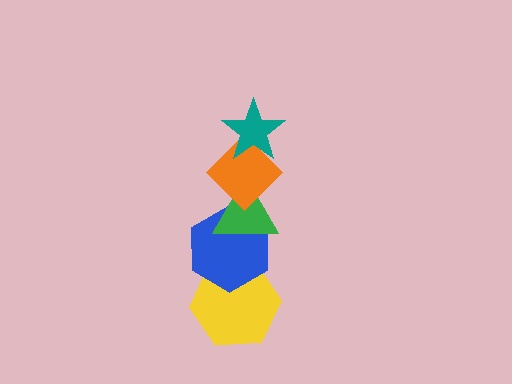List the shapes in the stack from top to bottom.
From top to bottom: the teal star, the orange diamond, the green triangle, the blue hexagon, the yellow hexagon.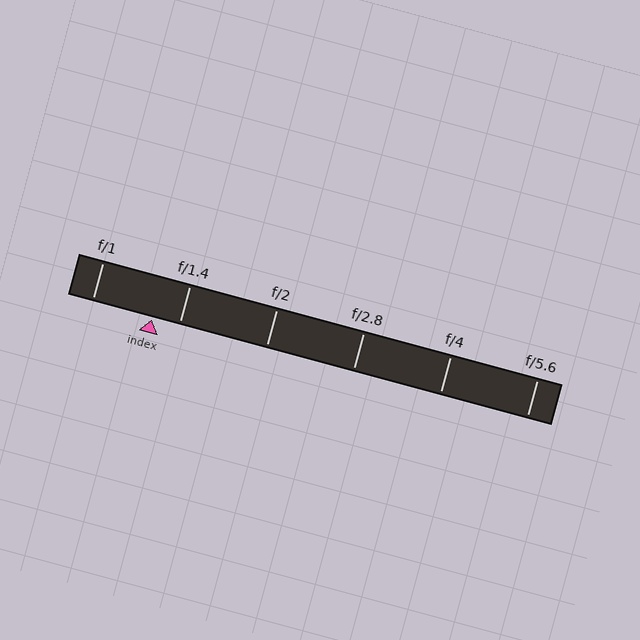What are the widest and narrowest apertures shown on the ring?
The widest aperture shown is f/1 and the narrowest is f/5.6.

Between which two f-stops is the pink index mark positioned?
The index mark is between f/1 and f/1.4.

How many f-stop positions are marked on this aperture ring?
There are 6 f-stop positions marked.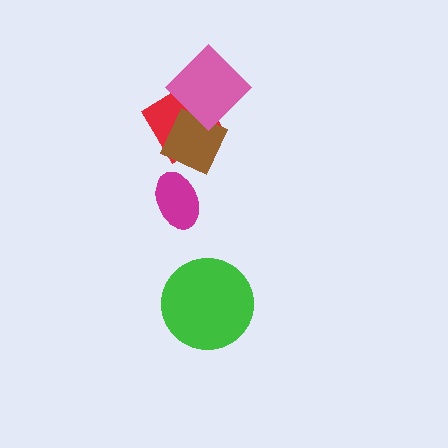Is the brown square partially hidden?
Yes, it is partially covered by another shape.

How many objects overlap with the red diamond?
2 objects overlap with the red diamond.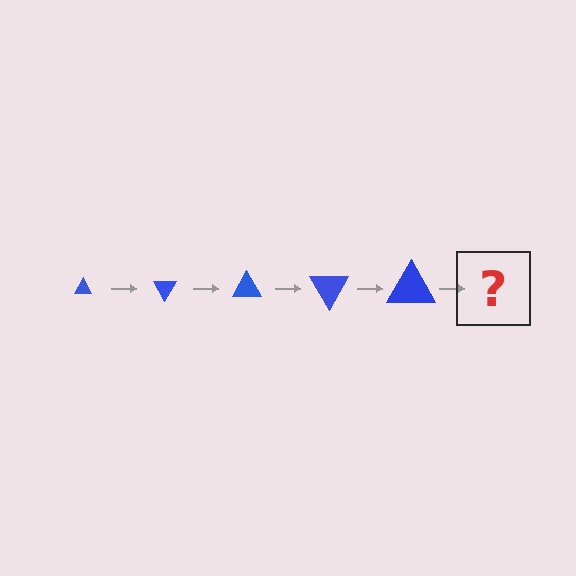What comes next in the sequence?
The next element should be a triangle, larger than the previous one and rotated 300 degrees from the start.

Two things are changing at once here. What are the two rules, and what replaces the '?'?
The two rules are that the triangle grows larger each step and it rotates 60 degrees each step. The '?' should be a triangle, larger than the previous one and rotated 300 degrees from the start.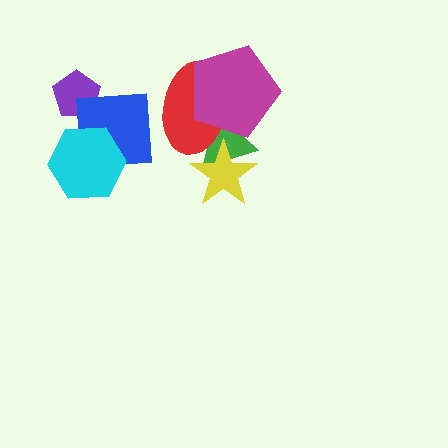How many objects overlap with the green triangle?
3 objects overlap with the green triangle.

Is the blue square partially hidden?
Yes, it is partially covered by another shape.